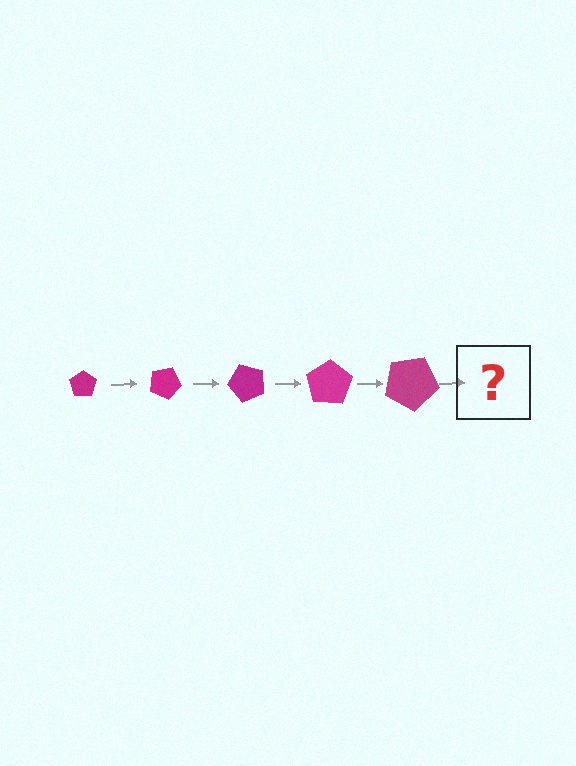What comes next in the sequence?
The next element should be a pentagon, larger than the previous one and rotated 125 degrees from the start.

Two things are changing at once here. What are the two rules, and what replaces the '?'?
The two rules are that the pentagon grows larger each step and it rotates 25 degrees each step. The '?' should be a pentagon, larger than the previous one and rotated 125 degrees from the start.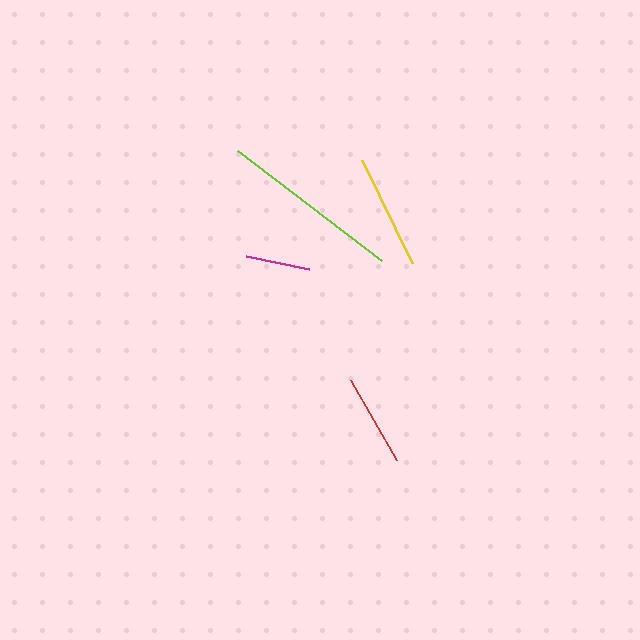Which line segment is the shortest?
The magenta line is the shortest at approximately 65 pixels.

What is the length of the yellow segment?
The yellow segment is approximately 115 pixels long.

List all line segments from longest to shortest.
From longest to shortest: lime, yellow, red, magenta.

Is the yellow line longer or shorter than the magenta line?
The yellow line is longer than the magenta line.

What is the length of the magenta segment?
The magenta segment is approximately 65 pixels long.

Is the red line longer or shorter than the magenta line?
The red line is longer than the magenta line.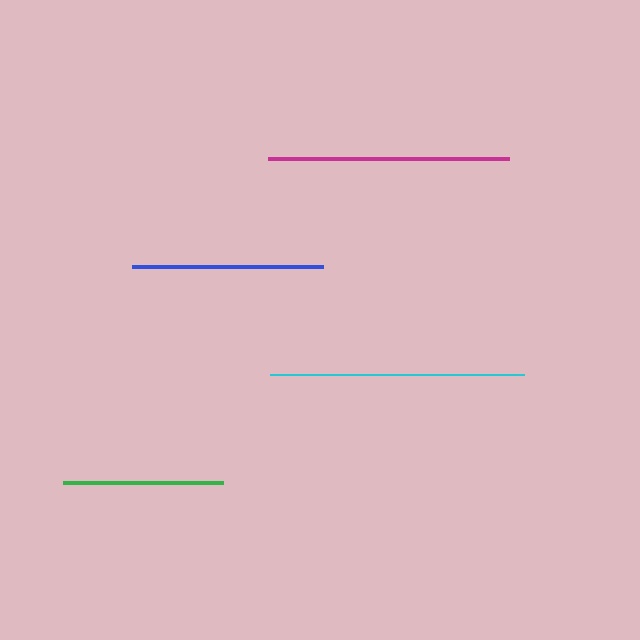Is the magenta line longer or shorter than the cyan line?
The cyan line is longer than the magenta line.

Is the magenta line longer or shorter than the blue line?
The magenta line is longer than the blue line.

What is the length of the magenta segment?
The magenta segment is approximately 242 pixels long.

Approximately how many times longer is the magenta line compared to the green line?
The magenta line is approximately 1.5 times the length of the green line.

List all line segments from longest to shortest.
From longest to shortest: cyan, magenta, blue, green.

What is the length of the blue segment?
The blue segment is approximately 190 pixels long.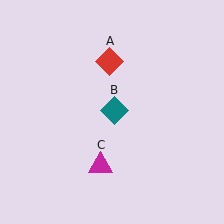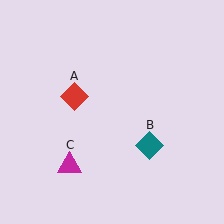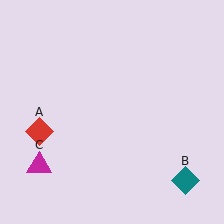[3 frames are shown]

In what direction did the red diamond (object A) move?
The red diamond (object A) moved down and to the left.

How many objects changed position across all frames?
3 objects changed position: red diamond (object A), teal diamond (object B), magenta triangle (object C).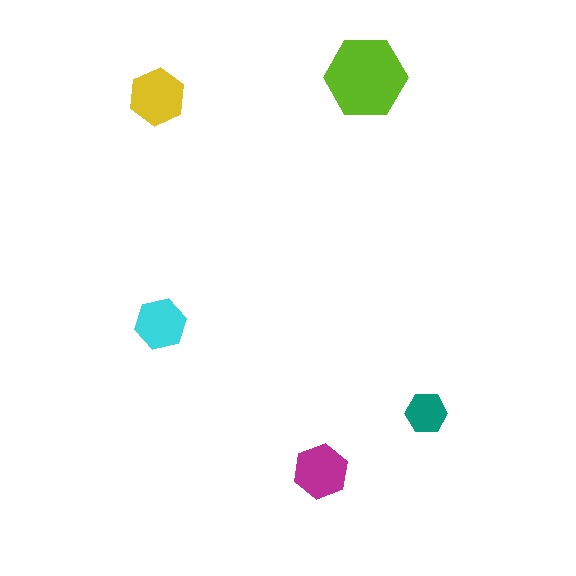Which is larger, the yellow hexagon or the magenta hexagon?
The yellow one.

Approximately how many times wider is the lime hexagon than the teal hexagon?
About 2 times wider.